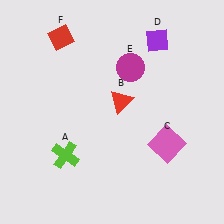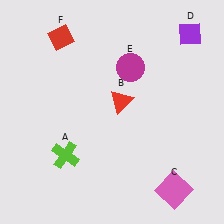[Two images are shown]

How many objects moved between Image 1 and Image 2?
2 objects moved between the two images.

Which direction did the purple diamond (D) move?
The purple diamond (D) moved right.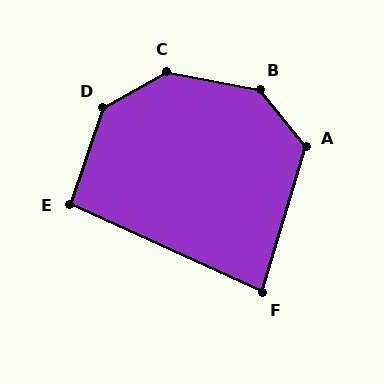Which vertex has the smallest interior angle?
F, at approximately 82 degrees.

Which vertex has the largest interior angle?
B, at approximately 140 degrees.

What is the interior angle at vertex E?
Approximately 96 degrees (obtuse).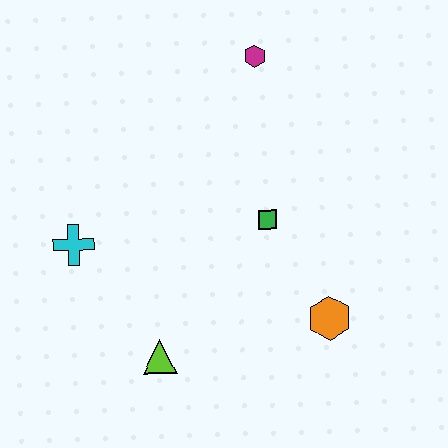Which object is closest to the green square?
The orange hexagon is closest to the green square.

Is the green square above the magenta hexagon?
No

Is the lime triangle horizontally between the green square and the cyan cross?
Yes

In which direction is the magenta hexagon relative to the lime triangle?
The magenta hexagon is above the lime triangle.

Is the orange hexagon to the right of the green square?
Yes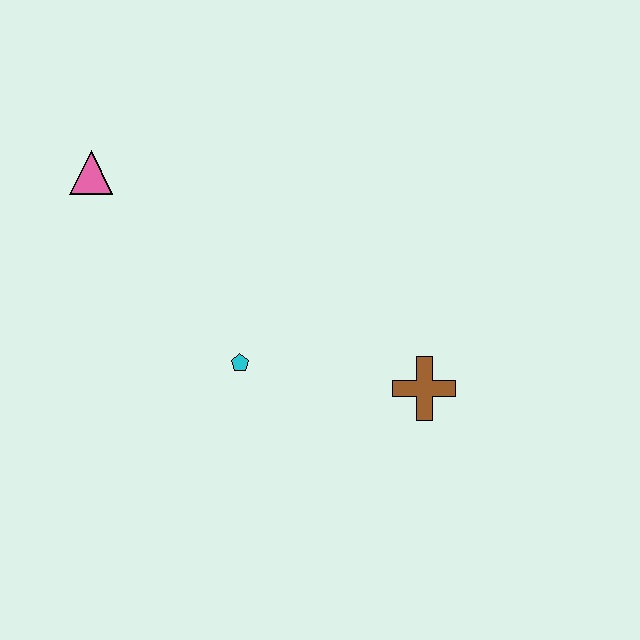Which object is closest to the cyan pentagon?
The brown cross is closest to the cyan pentagon.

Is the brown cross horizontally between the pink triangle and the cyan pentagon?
No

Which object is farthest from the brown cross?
The pink triangle is farthest from the brown cross.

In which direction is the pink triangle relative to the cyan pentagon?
The pink triangle is above the cyan pentagon.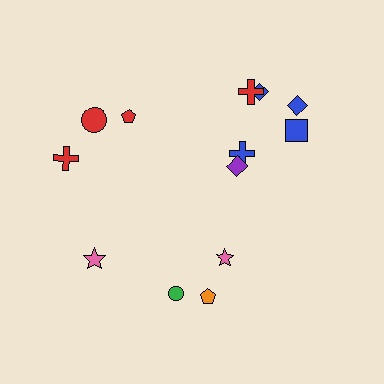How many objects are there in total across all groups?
There are 13 objects.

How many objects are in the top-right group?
There are 6 objects.